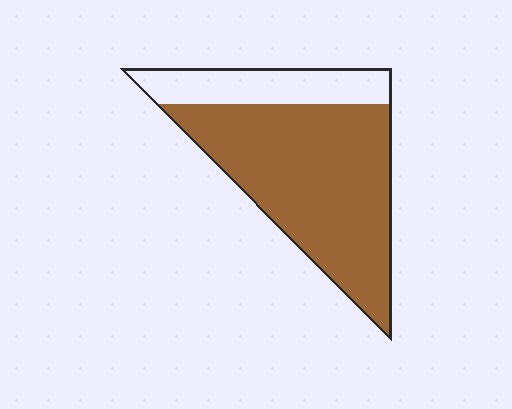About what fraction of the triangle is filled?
About three quarters (3/4).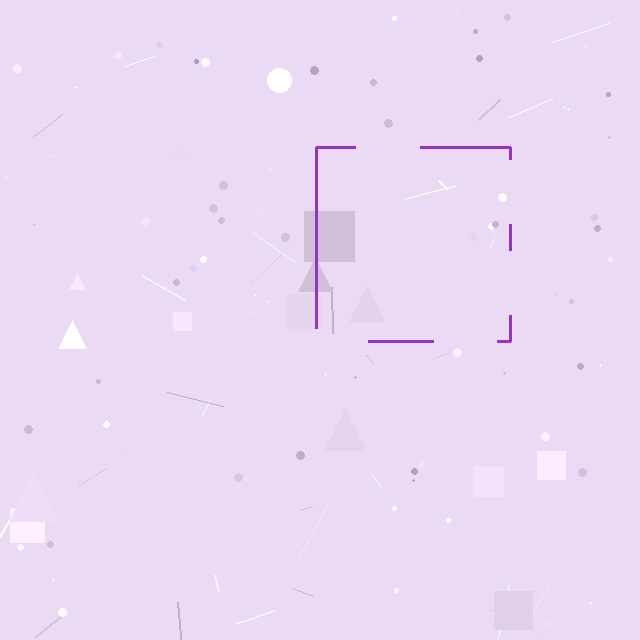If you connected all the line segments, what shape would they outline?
They would outline a square.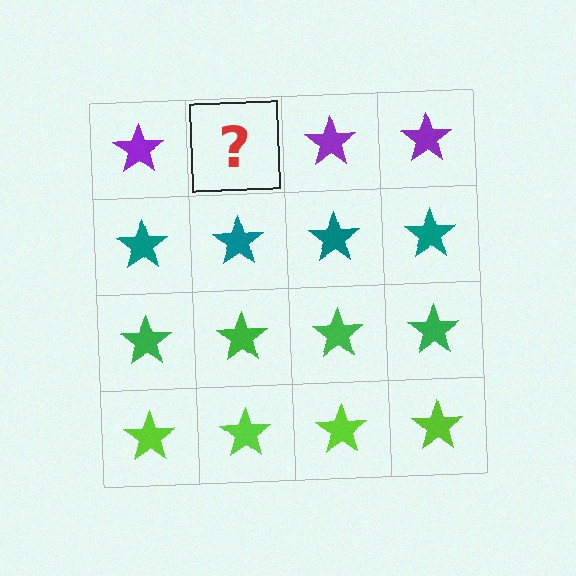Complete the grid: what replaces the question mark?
The question mark should be replaced with a purple star.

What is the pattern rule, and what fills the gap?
The rule is that each row has a consistent color. The gap should be filled with a purple star.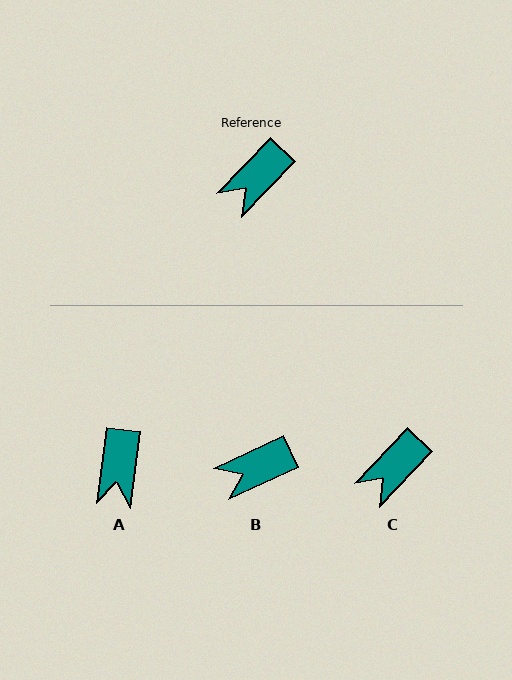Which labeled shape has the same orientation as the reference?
C.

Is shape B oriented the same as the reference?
No, it is off by about 21 degrees.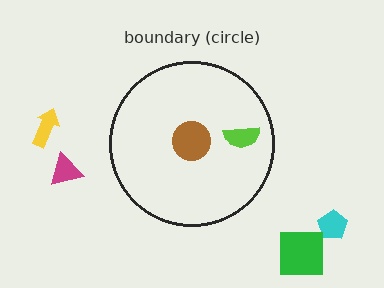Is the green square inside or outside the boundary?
Outside.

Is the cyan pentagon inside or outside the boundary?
Outside.